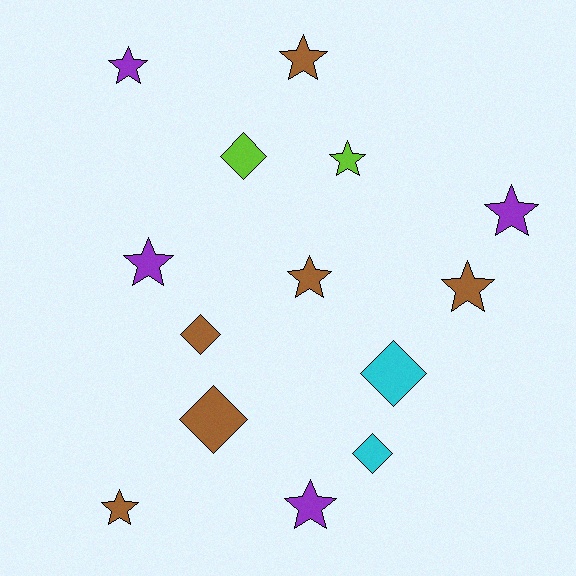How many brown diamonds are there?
There are 2 brown diamonds.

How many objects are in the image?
There are 14 objects.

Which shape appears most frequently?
Star, with 9 objects.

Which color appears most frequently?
Brown, with 6 objects.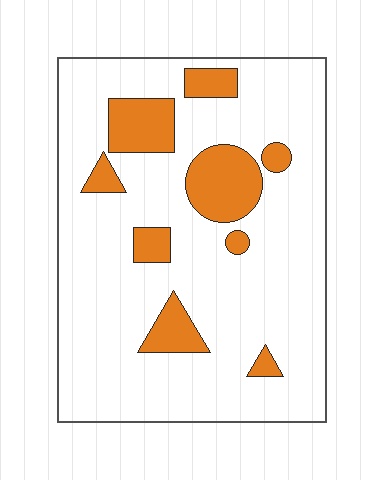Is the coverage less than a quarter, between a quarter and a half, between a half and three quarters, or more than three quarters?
Less than a quarter.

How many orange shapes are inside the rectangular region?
9.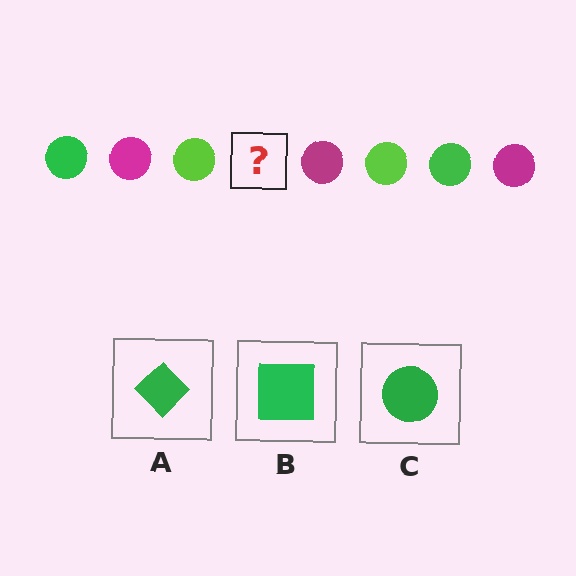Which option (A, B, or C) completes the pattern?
C.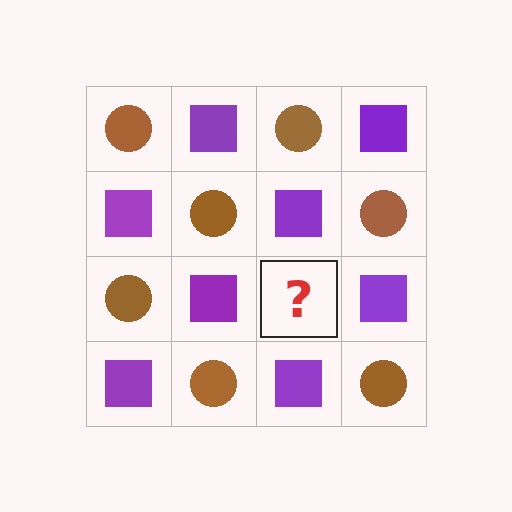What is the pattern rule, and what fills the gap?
The rule is that it alternates brown circle and purple square in a checkerboard pattern. The gap should be filled with a brown circle.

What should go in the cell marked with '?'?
The missing cell should contain a brown circle.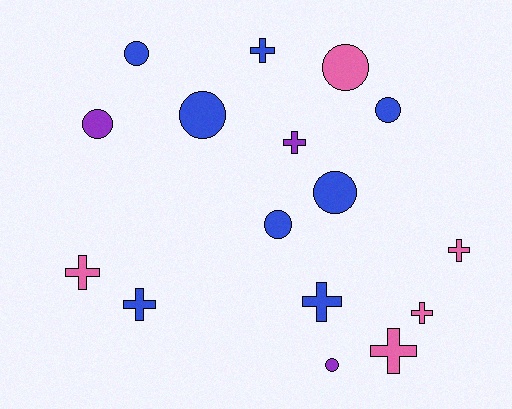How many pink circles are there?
There is 1 pink circle.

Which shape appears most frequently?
Cross, with 8 objects.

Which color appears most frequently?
Blue, with 8 objects.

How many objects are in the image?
There are 16 objects.